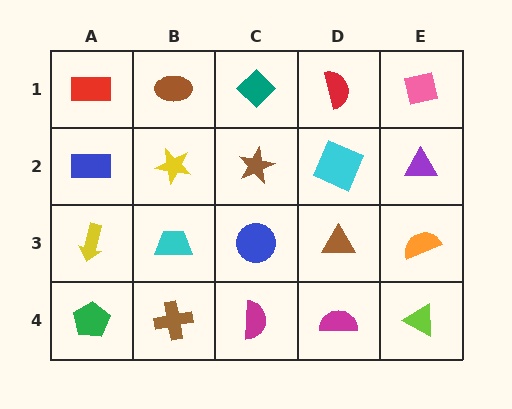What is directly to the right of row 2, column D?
A purple triangle.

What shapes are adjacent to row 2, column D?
A red semicircle (row 1, column D), a brown triangle (row 3, column D), a brown star (row 2, column C), a purple triangle (row 2, column E).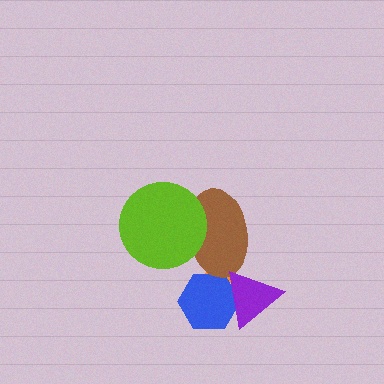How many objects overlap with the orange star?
3 objects overlap with the orange star.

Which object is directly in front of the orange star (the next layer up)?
The blue hexagon is directly in front of the orange star.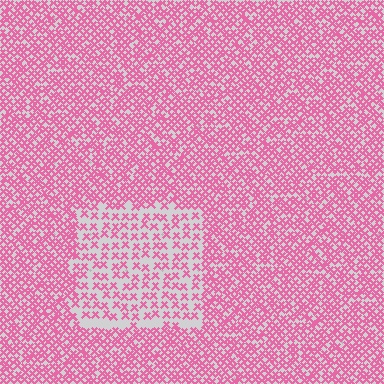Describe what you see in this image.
The image contains small pink elements arranged at two different densities. A rectangle-shaped region is visible where the elements are less densely packed than the surrounding area.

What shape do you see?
I see a rectangle.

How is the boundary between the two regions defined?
The boundary is defined by a change in element density (approximately 2.1x ratio). All elements are the same color, size, and shape.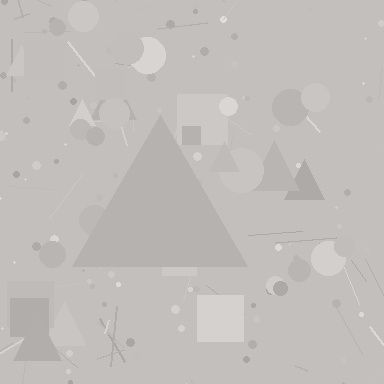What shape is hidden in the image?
A triangle is hidden in the image.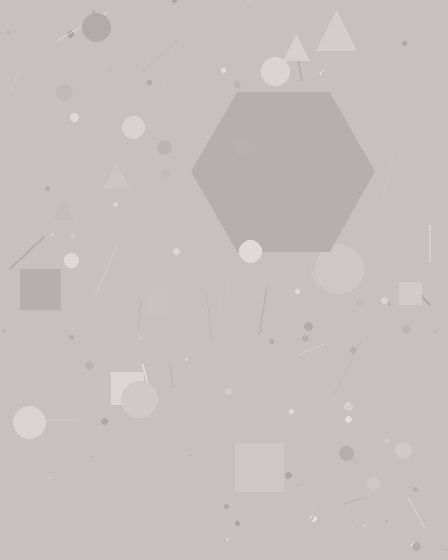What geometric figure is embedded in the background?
A hexagon is embedded in the background.